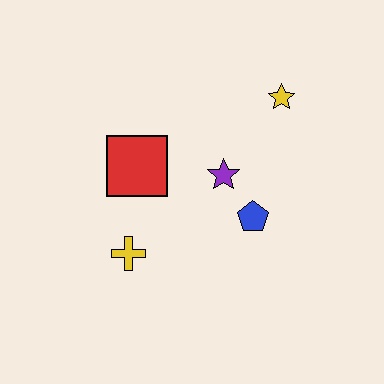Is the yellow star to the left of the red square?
No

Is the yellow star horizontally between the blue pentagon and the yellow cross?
No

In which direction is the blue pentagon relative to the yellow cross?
The blue pentagon is to the right of the yellow cross.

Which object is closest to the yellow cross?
The red square is closest to the yellow cross.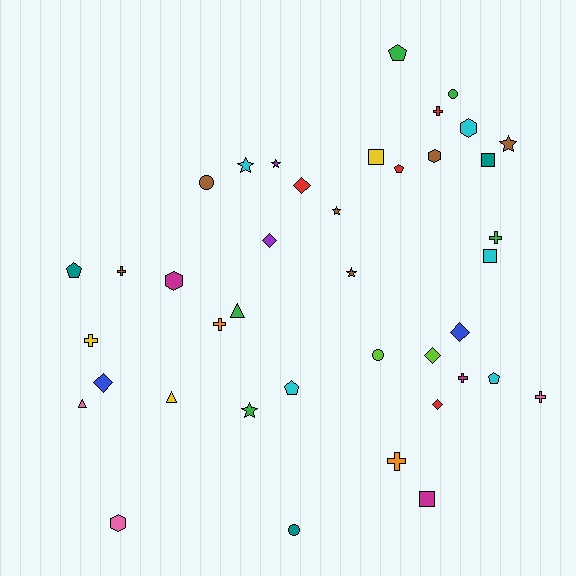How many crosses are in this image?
There are 8 crosses.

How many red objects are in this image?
There are 4 red objects.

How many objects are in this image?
There are 40 objects.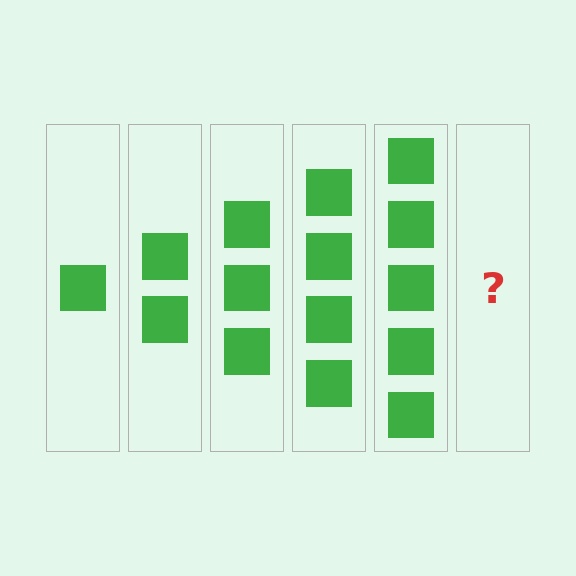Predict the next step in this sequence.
The next step is 6 squares.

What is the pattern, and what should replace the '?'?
The pattern is that each step adds one more square. The '?' should be 6 squares.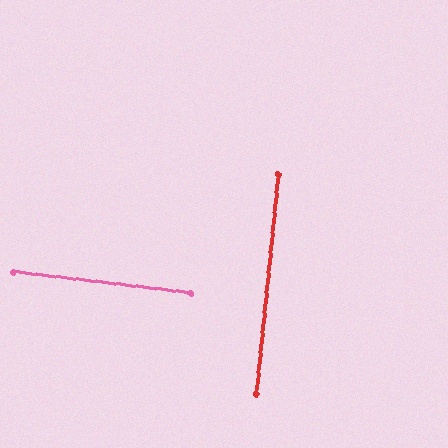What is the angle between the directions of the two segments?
Approximately 89 degrees.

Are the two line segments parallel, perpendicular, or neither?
Perpendicular — they meet at approximately 89°.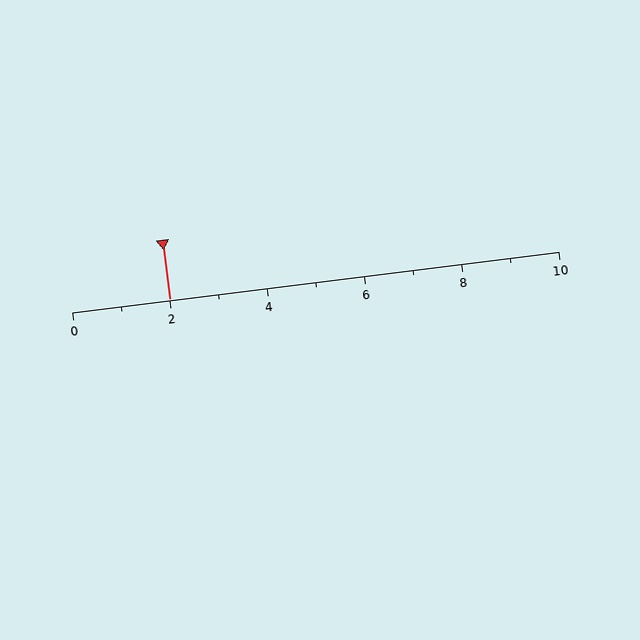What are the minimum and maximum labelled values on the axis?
The axis runs from 0 to 10.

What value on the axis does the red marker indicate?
The marker indicates approximately 2.